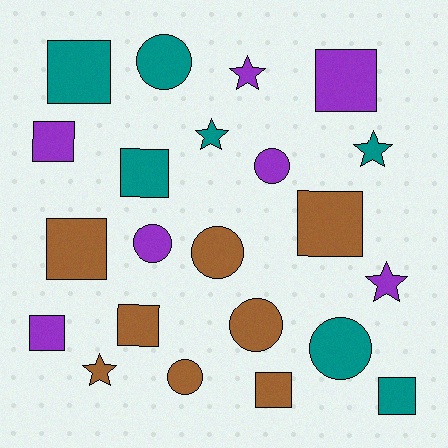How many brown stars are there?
There is 1 brown star.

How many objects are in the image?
There are 22 objects.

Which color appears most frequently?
Brown, with 8 objects.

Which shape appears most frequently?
Square, with 10 objects.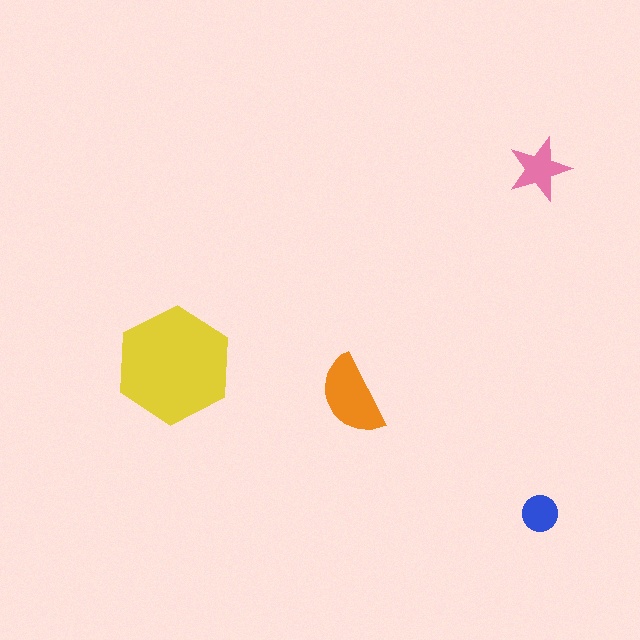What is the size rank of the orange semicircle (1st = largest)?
2nd.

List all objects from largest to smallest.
The yellow hexagon, the orange semicircle, the pink star, the blue circle.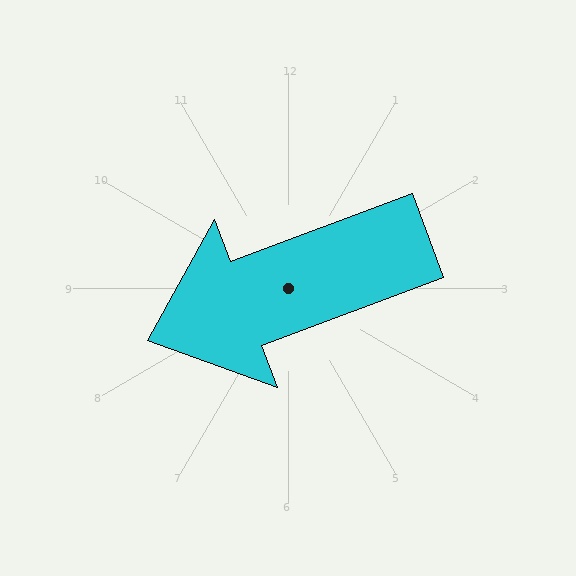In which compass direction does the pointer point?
West.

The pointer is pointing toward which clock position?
Roughly 8 o'clock.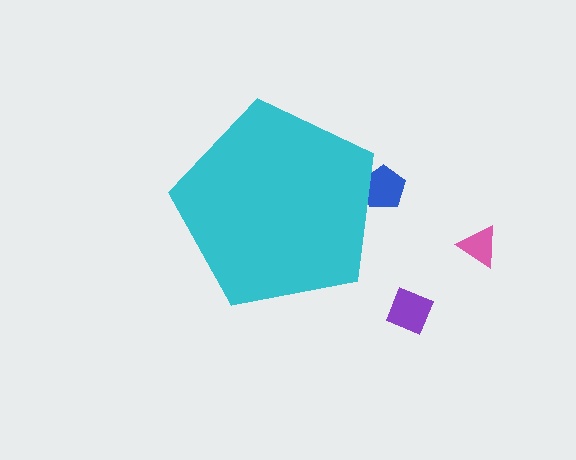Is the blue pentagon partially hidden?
Yes, the blue pentagon is partially hidden behind the cyan pentagon.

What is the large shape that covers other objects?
A cyan pentagon.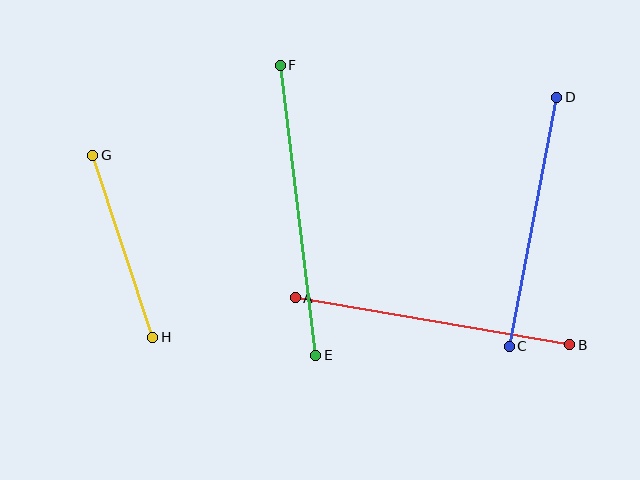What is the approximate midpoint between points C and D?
The midpoint is at approximately (533, 222) pixels.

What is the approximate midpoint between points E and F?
The midpoint is at approximately (298, 210) pixels.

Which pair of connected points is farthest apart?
Points E and F are farthest apart.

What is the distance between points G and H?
The distance is approximately 191 pixels.